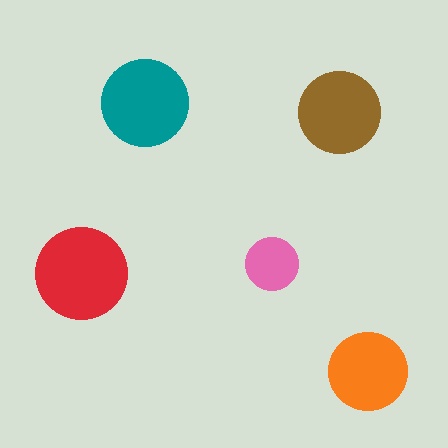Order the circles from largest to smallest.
the red one, the teal one, the brown one, the orange one, the pink one.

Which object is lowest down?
The orange circle is bottommost.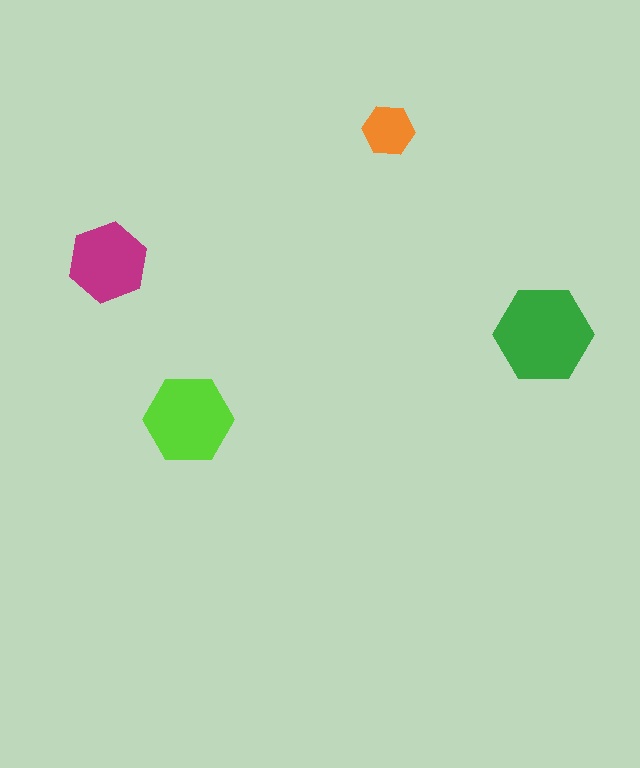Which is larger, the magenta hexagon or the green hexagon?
The green one.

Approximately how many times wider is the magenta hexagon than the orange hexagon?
About 1.5 times wider.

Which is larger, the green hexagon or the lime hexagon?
The green one.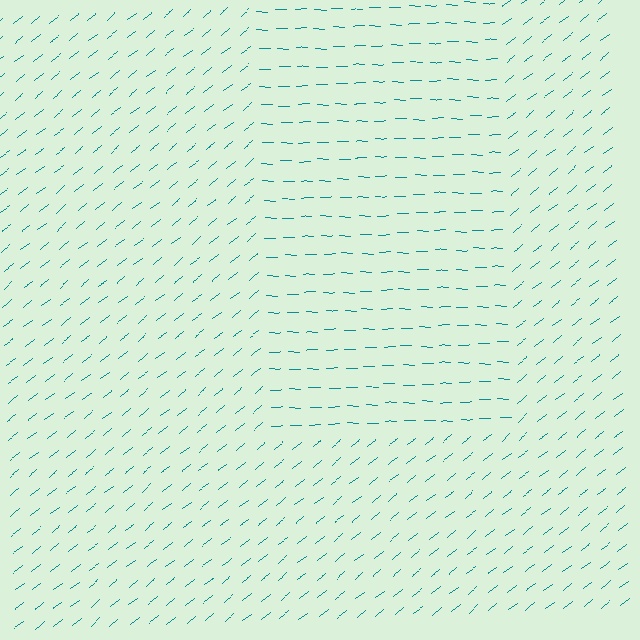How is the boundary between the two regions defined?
The boundary is defined purely by a change in line orientation (approximately 40 degrees difference). All lines are the same color and thickness.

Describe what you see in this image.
The image is filled with small teal line segments. A rectangle region in the image has lines oriented differently from the surrounding lines, creating a visible texture boundary.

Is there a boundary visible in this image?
Yes, there is a texture boundary formed by a change in line orientation.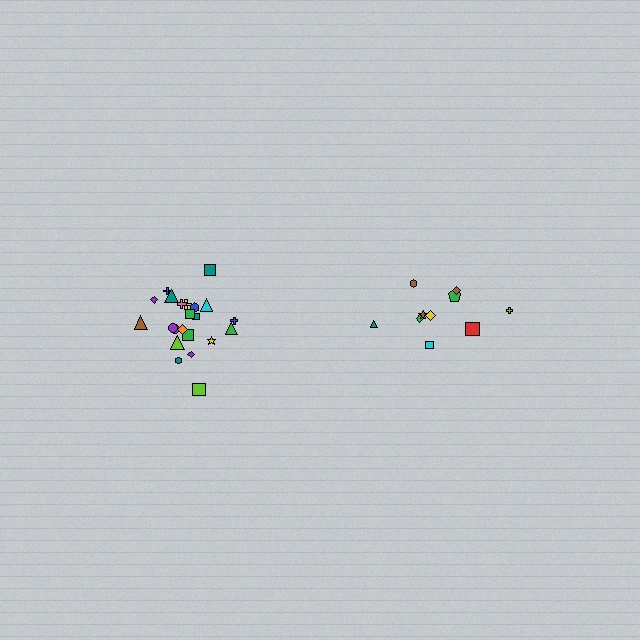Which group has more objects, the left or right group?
The left group.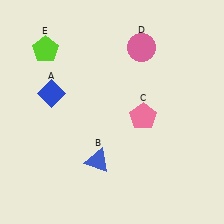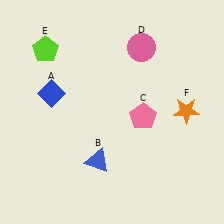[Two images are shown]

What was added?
An orange star (F) was added in Image 2.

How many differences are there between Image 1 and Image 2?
There is 1 difference between the two images.